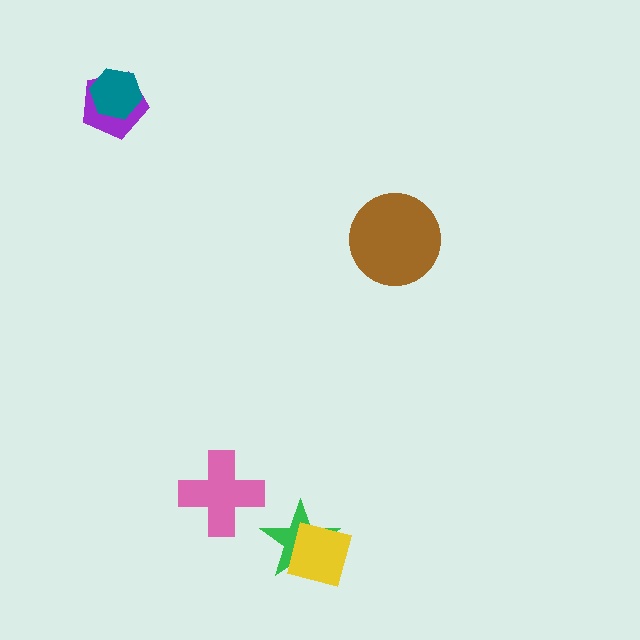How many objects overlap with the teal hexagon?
1 object overlaps with the teal hexagon.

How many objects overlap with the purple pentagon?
1 object overlaps with the purple pentagon.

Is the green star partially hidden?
Yes, it is partially covered by another shape.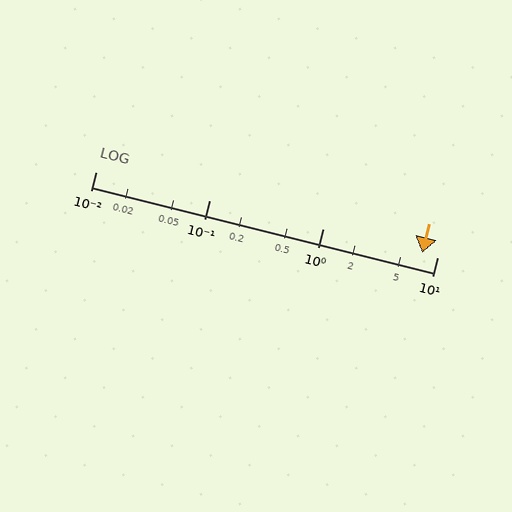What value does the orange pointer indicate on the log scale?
The pointer indicates approximately 7.4.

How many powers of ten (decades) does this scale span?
The scale spans 3 decades, from 0.01 to 10.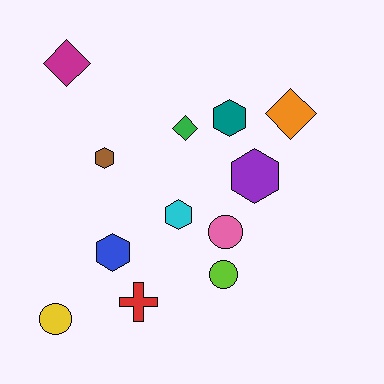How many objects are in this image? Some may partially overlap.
There are 12 objects.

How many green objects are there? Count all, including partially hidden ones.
There is 1 green object.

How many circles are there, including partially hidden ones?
There are 3 circles.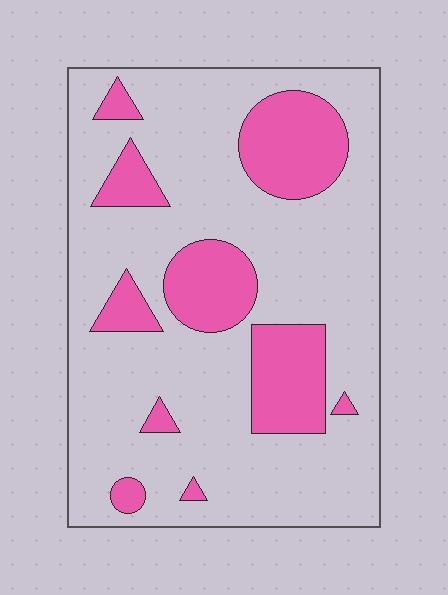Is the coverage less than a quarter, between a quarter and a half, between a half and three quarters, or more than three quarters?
Less than a quarter.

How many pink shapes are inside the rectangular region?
10.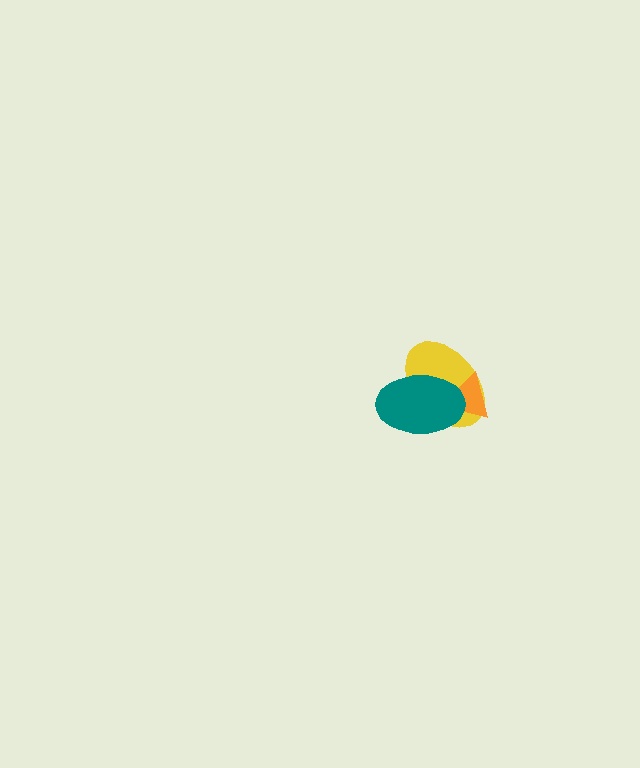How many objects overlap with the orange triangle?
2 objects overlap with the orange triangle.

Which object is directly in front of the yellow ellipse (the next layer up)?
The orange triangle is directly in front of the yellow ellipse.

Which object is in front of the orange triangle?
The teal ellipse is in front of the orange triangle.